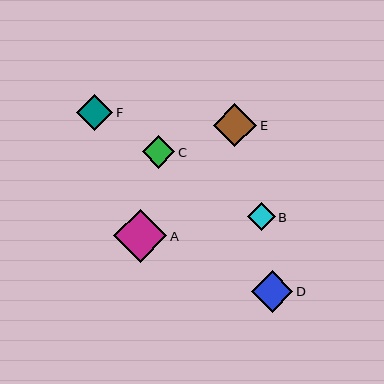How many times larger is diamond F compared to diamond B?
Diamond F is approximately 1.3 times the size of diamond B.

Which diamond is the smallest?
Diamond B is the smallest with a size of approximately 27 pixels.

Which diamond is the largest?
Diamond A is the largest with a size of approximately 53 pixels.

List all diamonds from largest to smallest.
From largest to smallest: A, E, D, F, C, B.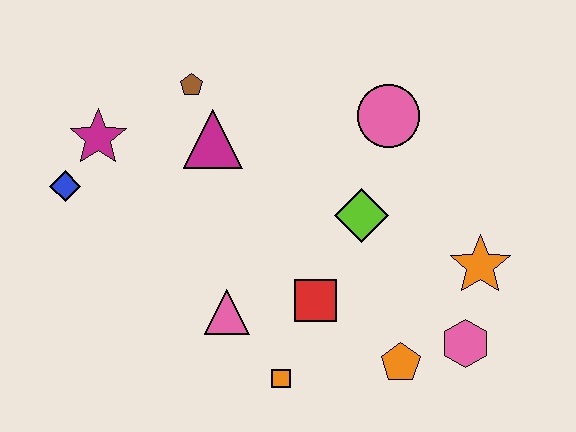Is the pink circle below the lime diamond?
No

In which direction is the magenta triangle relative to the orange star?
The magenta triangle is to the left of the orange star.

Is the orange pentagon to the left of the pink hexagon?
Yes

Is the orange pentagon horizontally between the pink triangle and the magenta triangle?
No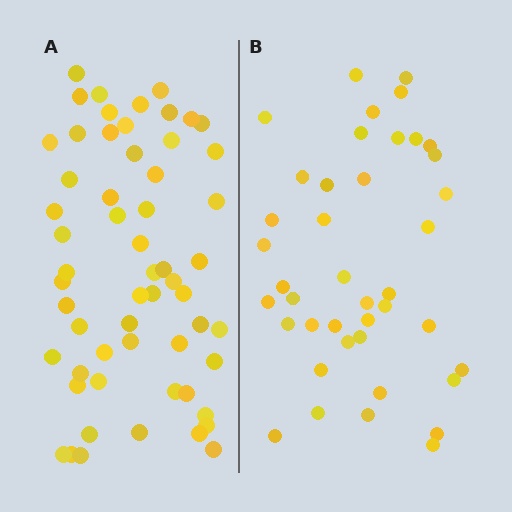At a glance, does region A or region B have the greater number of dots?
Region A (the left region) has more dots.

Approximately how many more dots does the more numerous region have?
Region A has approximately 15 more dots than region B.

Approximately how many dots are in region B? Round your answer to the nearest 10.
About 40 dots. (The exact count is 41, which rounds to 40.)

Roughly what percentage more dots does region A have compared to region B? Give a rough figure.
About 40% more.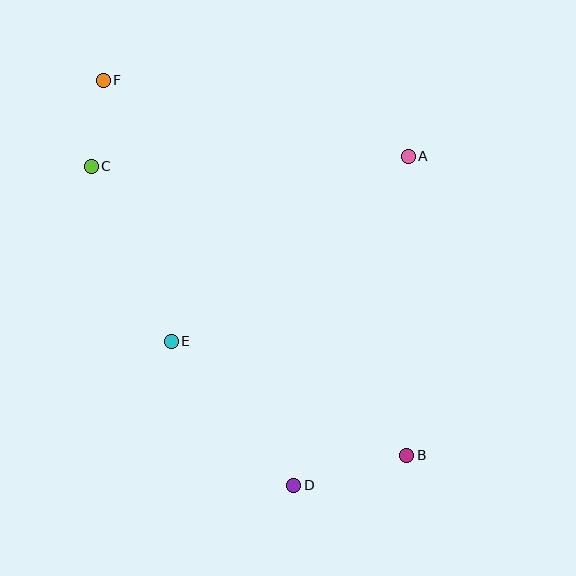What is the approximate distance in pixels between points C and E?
The distance between C and E is approximately 192 pixels.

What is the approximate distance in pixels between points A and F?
The distance between A and F is approximately 315 pixels.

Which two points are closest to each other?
Points C and F are closest to each other.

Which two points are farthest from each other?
Points B and F are farthest from each other.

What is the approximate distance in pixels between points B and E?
The distance between B and E is approximately 262 pixels.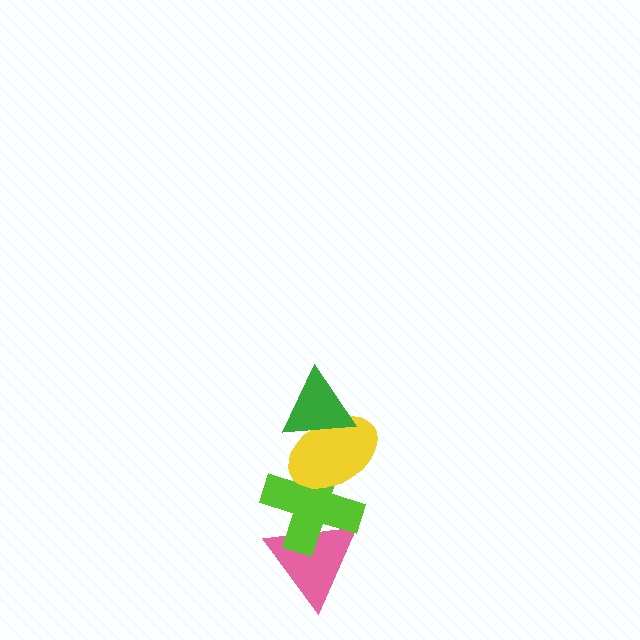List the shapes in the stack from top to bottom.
From top to bottom: the green triangle, the yellow ellipse, the lime cross, the pink triangle.